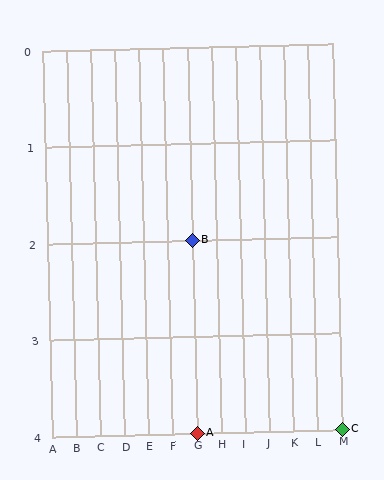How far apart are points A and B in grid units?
Points A and B are 2 rows apart.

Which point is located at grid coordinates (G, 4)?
Point A is at (G, 4).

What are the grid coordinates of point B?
Point B is at grid coordinates (G, 2).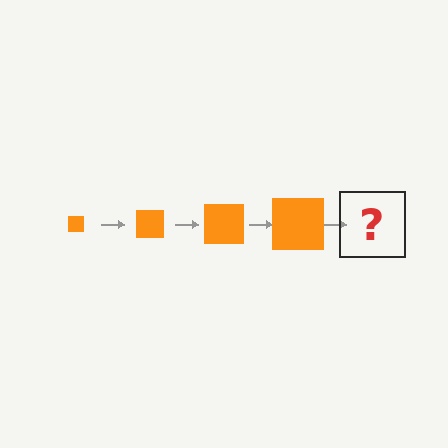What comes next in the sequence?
The next element should be an orange square, larger than the previous one.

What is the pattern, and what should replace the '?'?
The pattern is that the square gets progressively larger each step. The '?' should be an orange square, larger than the previous one.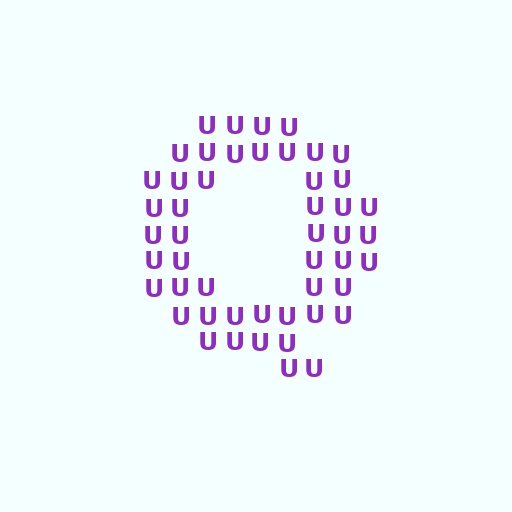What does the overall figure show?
The overall figure shows the letter Q.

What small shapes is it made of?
It is made of small letter U's.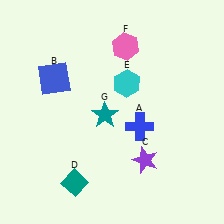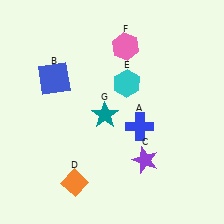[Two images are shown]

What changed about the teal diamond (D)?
In Image 1, D is teal. In Image 2, it changed to orange.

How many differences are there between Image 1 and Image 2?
There is 1 difference between the two images.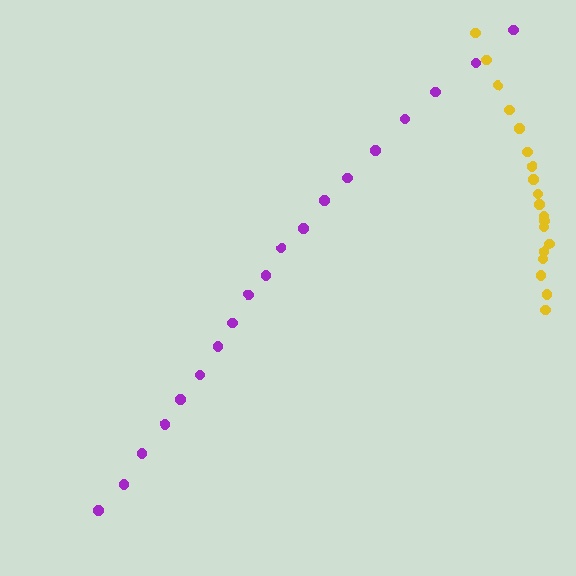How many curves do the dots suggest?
There are 2 distinct paths.